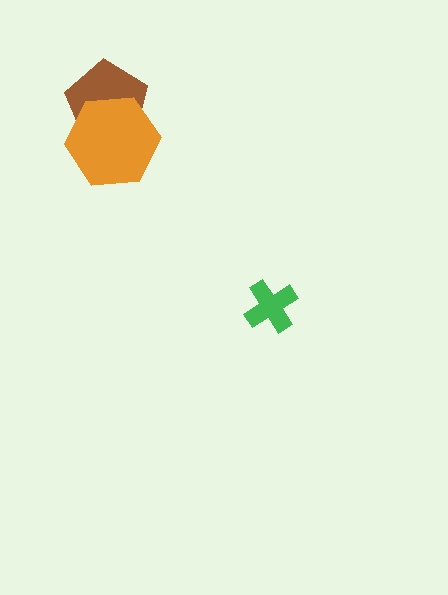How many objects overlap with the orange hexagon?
1 object overlaps with the orange hexagon.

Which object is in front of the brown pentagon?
The orange hexagon is in front of the brown pentagon.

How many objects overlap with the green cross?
0 objects overlap with the green cross.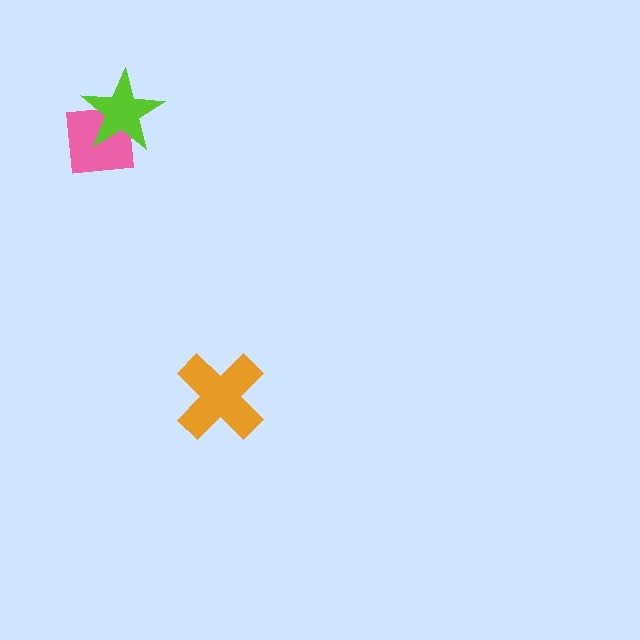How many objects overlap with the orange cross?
0 objects overlap with the orange cross.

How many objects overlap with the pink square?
1 object overlaps with the pink square.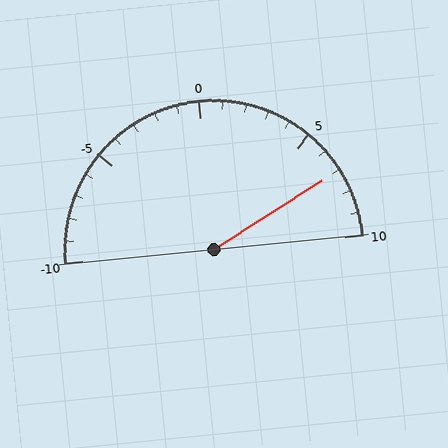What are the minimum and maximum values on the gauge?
The gauge ranges from -10 to 10.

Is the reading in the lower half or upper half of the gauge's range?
The reading is in the upper half of the range (-10 to 10).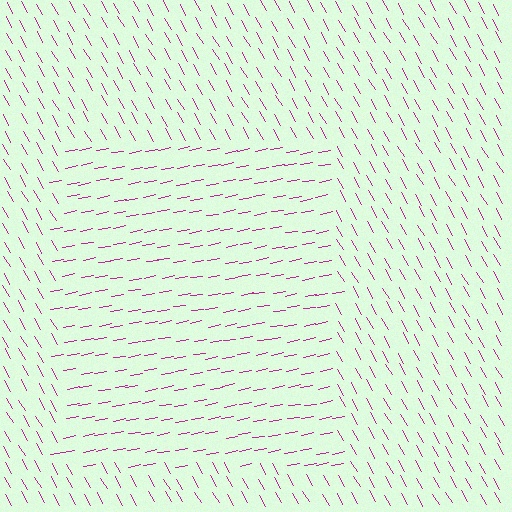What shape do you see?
I see a rectangle.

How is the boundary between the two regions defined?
The boundary is defined purely by a change in line orientation (approximately 71 degrees difference). All lines are the same color and thickness.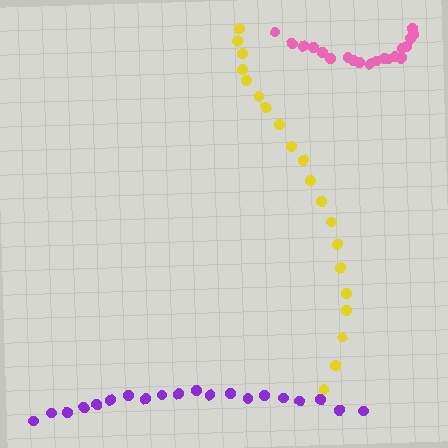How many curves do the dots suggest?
There are 3 distinct paths.